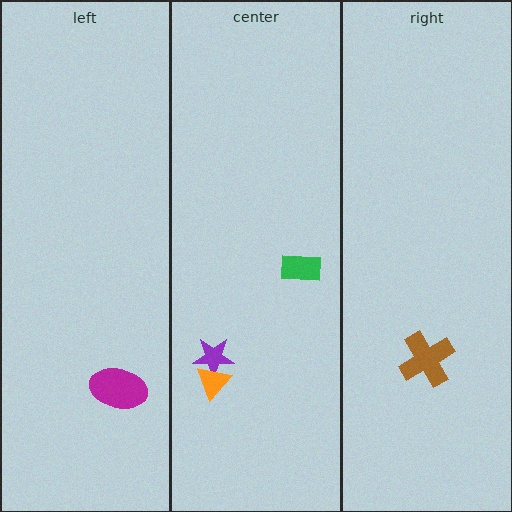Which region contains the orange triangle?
The center region.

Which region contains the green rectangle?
The center region.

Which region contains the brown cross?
The right region.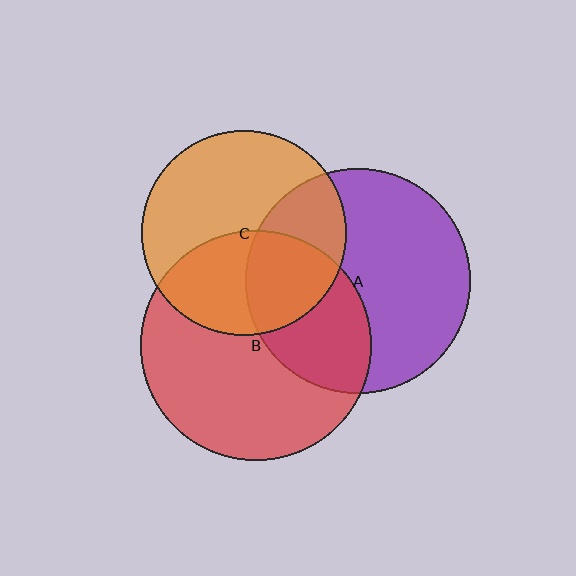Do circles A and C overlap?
Yes.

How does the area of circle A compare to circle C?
Approximately 1.2 times.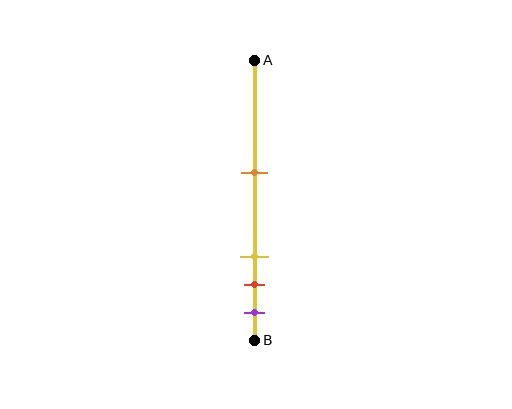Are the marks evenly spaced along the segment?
No, the marks are not evenly spaced.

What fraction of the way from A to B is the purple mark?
The purple mark is approximately 90% (0.9) of the way from A to B.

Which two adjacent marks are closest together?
The red and purple marks are the closest adjacent pair.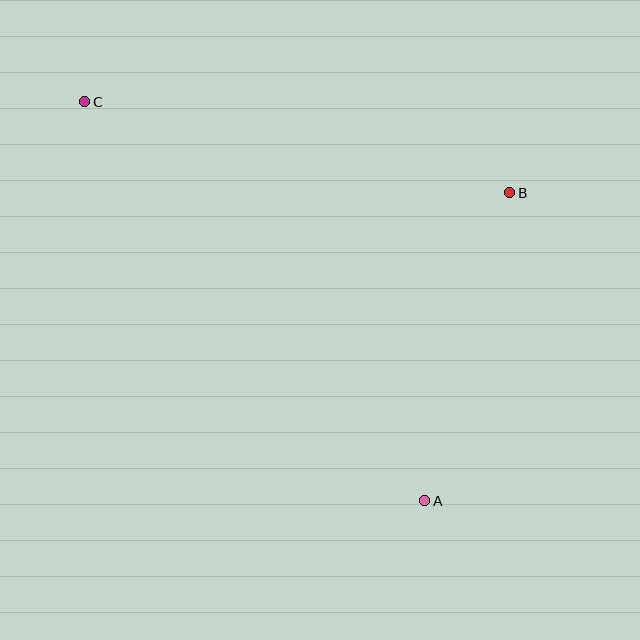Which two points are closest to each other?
Points A and B are closest to each other.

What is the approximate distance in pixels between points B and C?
The distance between B and C is approximately 435 pixels.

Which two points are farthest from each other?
Points A and C are farthest from each other.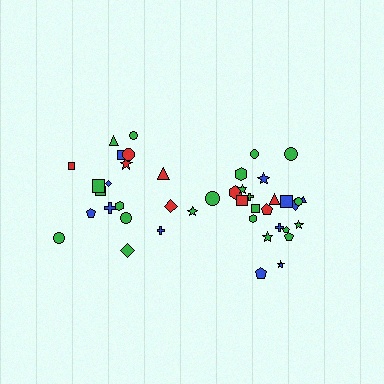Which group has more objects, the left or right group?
The right group.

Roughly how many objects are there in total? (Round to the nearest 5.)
Roughly 45 objects in total.